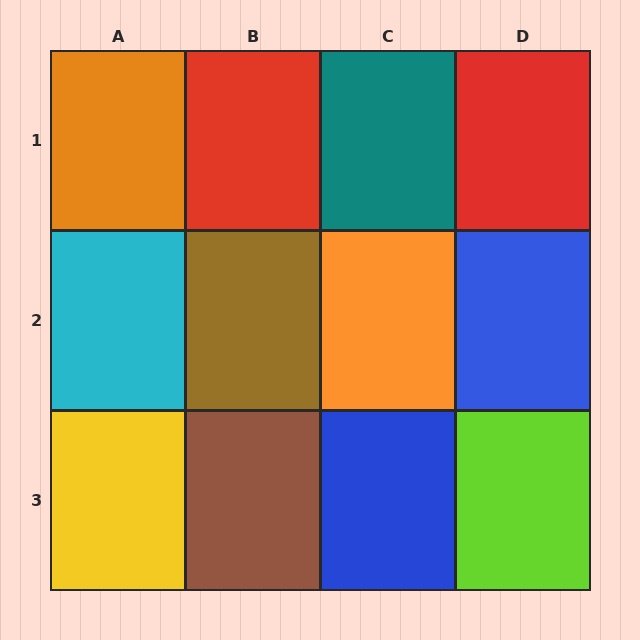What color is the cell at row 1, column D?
Red.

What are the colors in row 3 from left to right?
Yellow, brown, blue, lime.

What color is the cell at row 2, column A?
Cyan.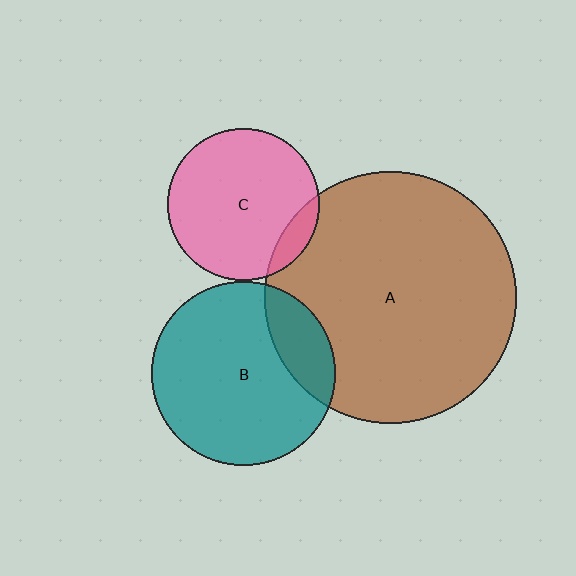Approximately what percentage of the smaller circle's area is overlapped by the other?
Approximately 20%.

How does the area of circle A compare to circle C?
Approximately 2.7 times.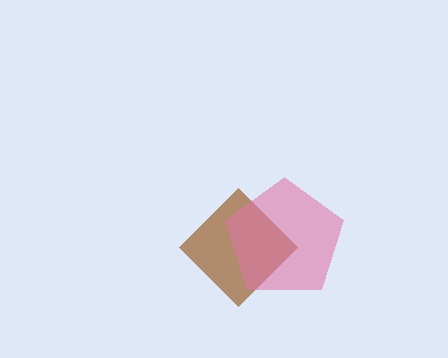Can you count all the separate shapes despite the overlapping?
Yes, there are 2 separate shapes.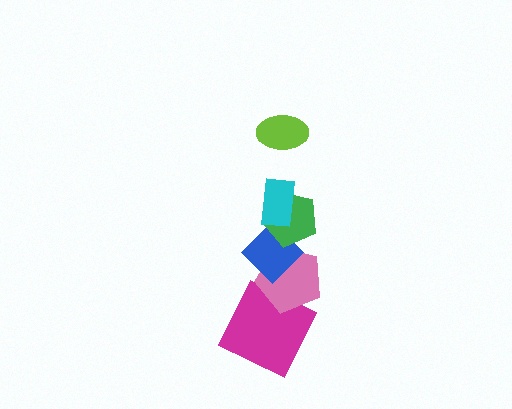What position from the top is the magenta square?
The magenta square is 6th from the top.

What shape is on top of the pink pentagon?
The blue diamond is on top of the pink pentagon.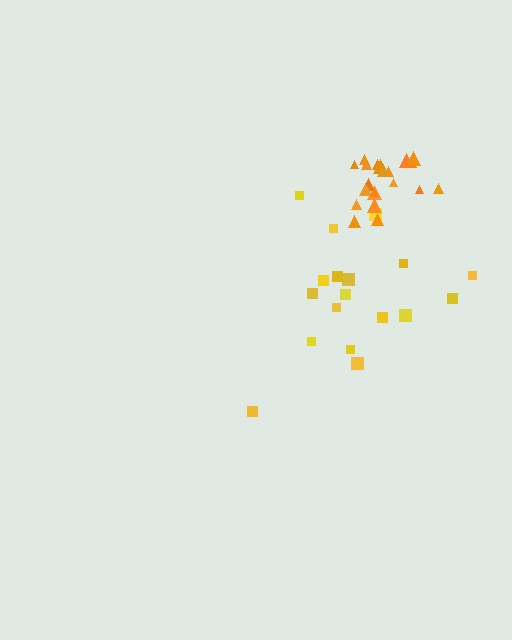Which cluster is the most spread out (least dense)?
Yellow.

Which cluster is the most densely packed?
Orange.